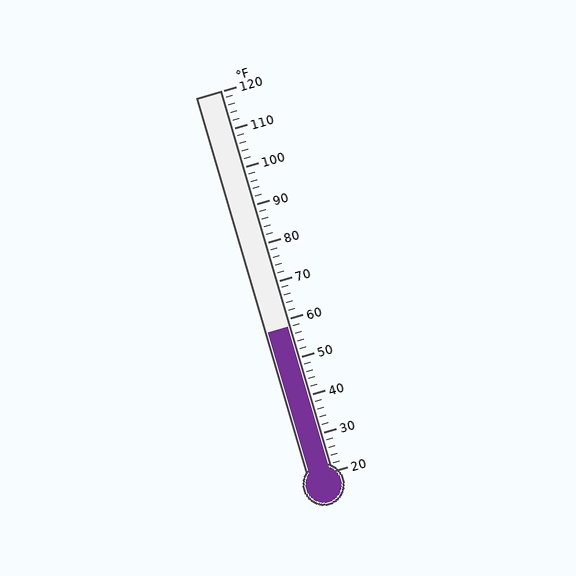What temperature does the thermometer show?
The thermometer shows approximately 58°F.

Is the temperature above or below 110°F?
The temperature is below 110°F.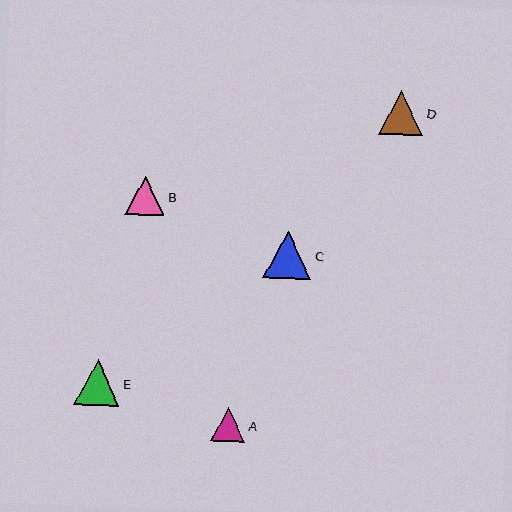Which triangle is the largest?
Triangle C is the largest with a size of approximately 48 pixels.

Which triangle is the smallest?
Triangle A is the smallest with a size of approximately 34 pixels.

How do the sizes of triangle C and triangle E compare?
Triangle C and triangle E are approximately the same size.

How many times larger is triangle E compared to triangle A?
Triangle E is approximately 1.3 times the size of triangle A.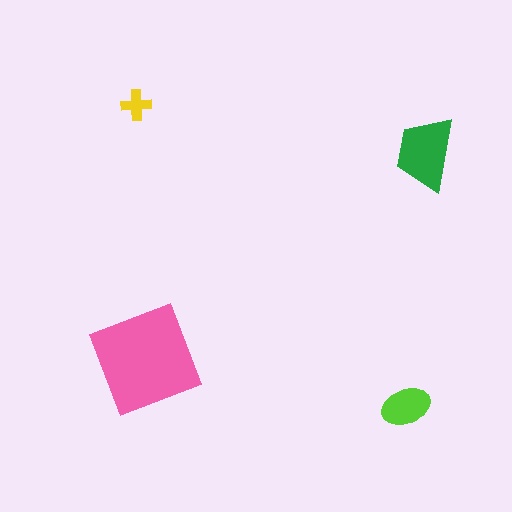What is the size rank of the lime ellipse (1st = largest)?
3rd.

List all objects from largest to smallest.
The pink square, the green trapezoid, the lime ellipse, the yellow cross.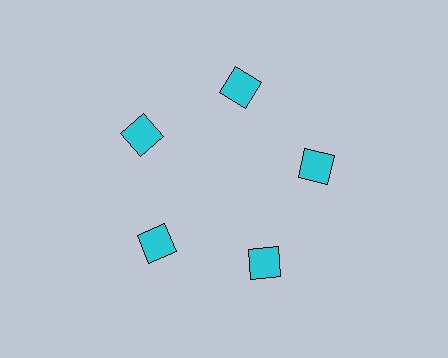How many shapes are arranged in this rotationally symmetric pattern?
There are 5 shapes, arranged in 5 groups of 1.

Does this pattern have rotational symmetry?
Yes, this pattern has 5-fold rotational symmetry. It looks the same after rotating 72 degrees around the center.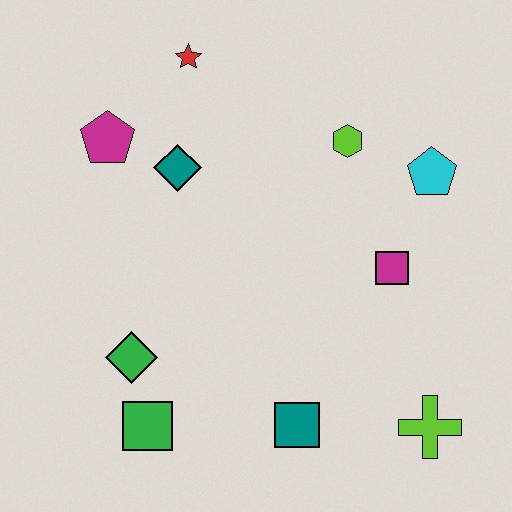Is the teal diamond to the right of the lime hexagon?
No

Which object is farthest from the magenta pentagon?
The lime cross is farthest from the magenta pentagon.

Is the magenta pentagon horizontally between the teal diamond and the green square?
No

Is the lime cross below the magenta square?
Yes